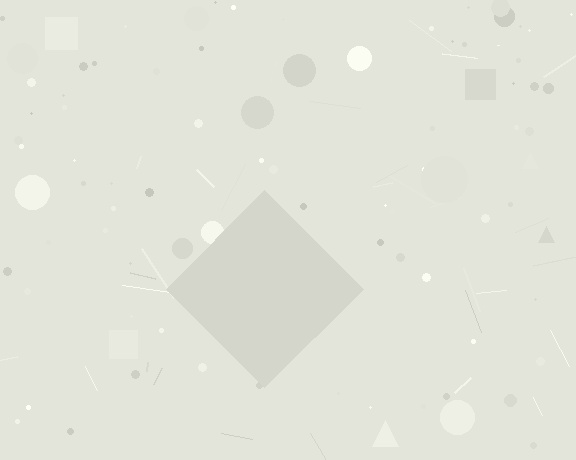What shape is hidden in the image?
A diamond is hidden in the image.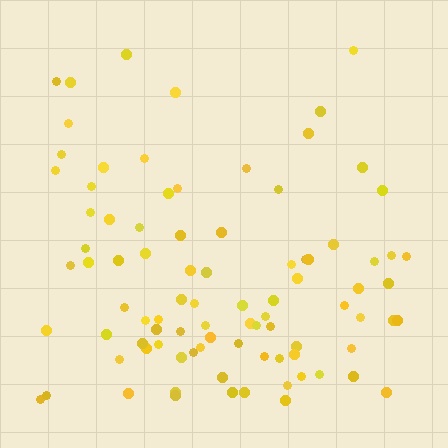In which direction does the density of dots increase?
From top to bottom, with the bottom side densest.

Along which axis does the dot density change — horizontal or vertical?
Vertical.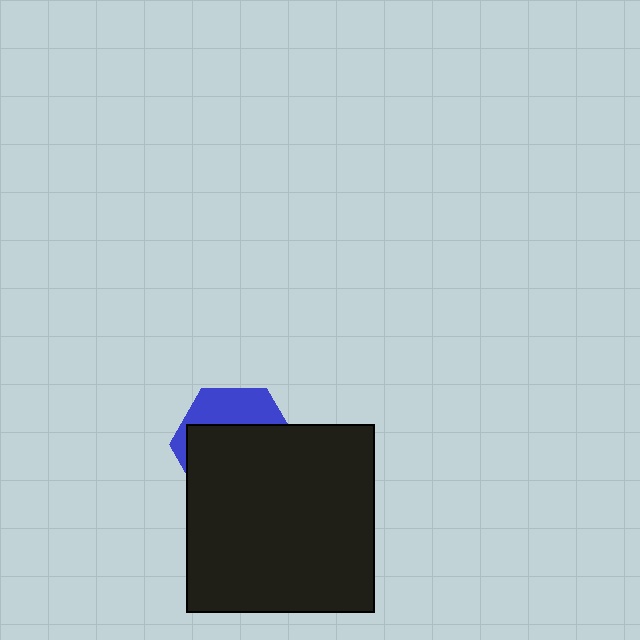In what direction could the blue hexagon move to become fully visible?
The blue hexagon could move up. That would shift it out from behind the black square entirely.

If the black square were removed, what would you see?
You would see the complete blue hexagon.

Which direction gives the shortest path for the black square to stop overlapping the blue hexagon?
Moving down gives the shortest separation.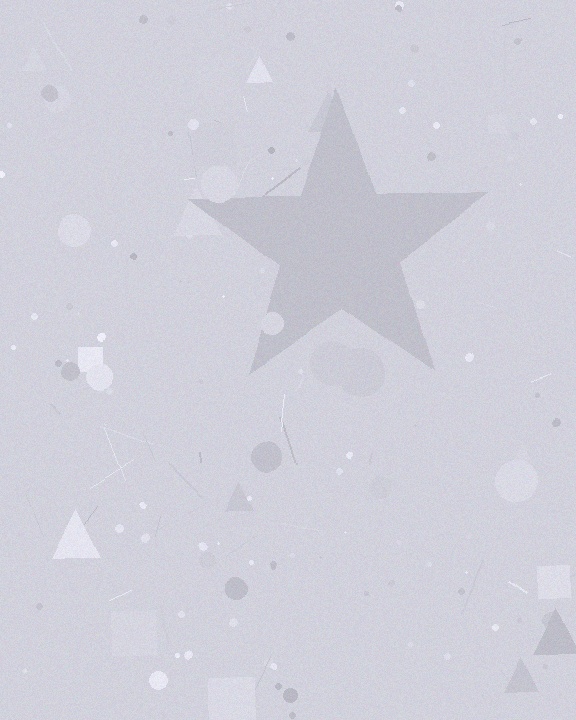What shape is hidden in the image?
A star is hidden in the image.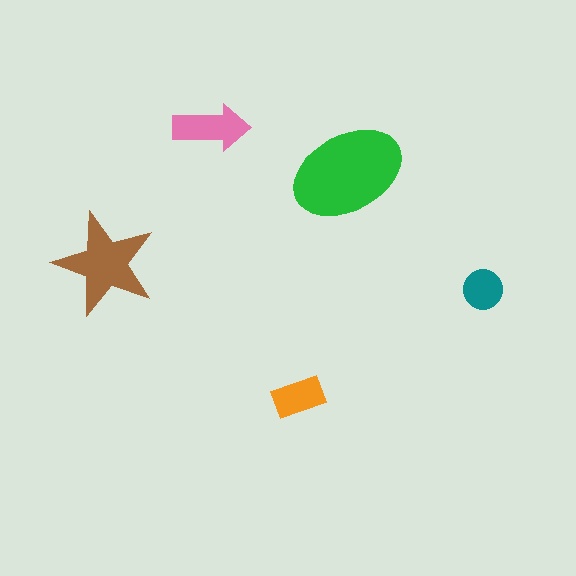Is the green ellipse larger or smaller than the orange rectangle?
Larger.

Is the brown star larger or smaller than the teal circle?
Larger.